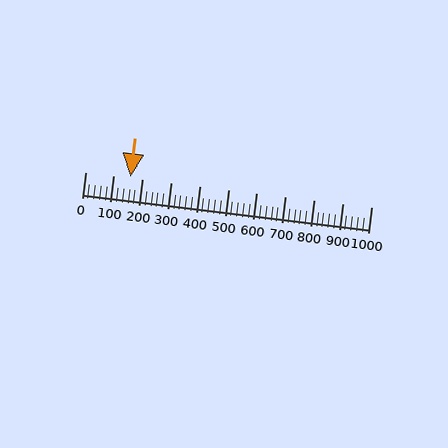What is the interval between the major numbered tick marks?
The major tick marks are spaced 100 units apart.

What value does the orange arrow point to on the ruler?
The orange arrow points to approximately 157.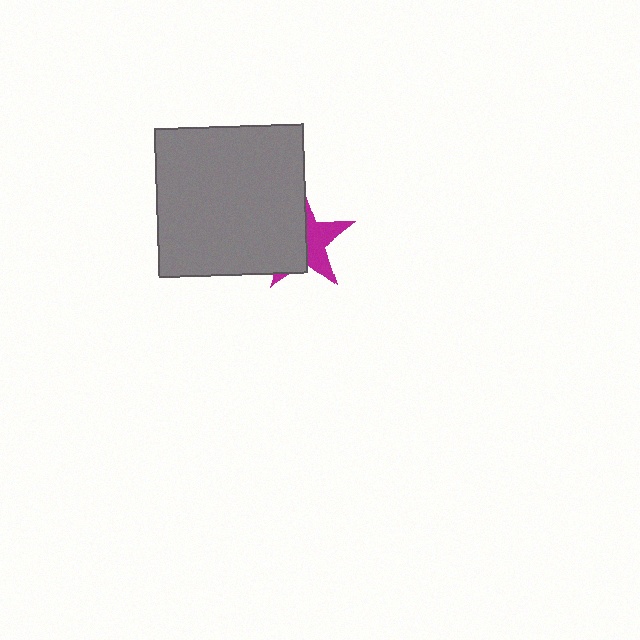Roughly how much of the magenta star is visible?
A small part of it is visible (roughly 44%).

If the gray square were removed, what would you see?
You would see the complete magenta star.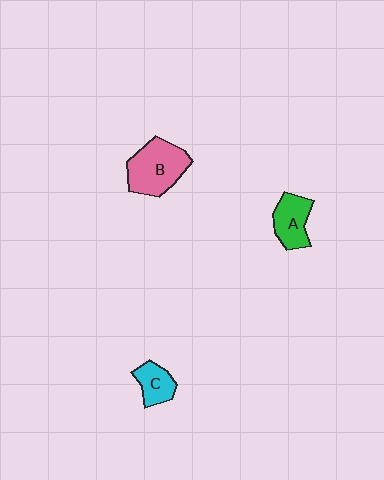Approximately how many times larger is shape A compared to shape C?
Approximately 1.3 times.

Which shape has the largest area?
Shape B (pink).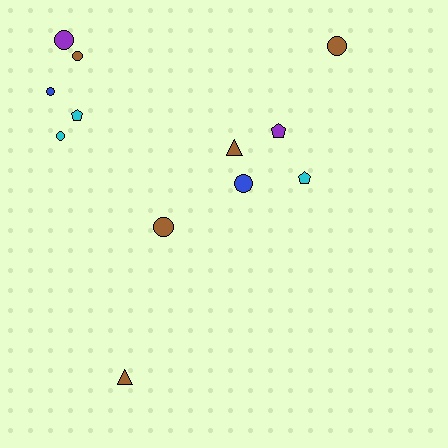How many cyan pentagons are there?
There are 2 cyan pentagons.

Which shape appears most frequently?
Circle, with 7 objects.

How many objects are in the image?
There are 12 objects.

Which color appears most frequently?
Brown, with 5 objects.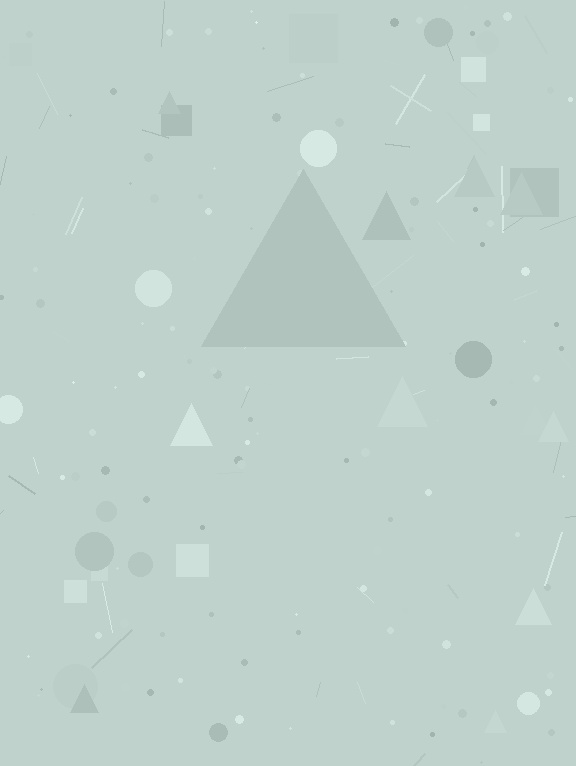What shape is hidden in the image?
A triangle is hidden in the image.